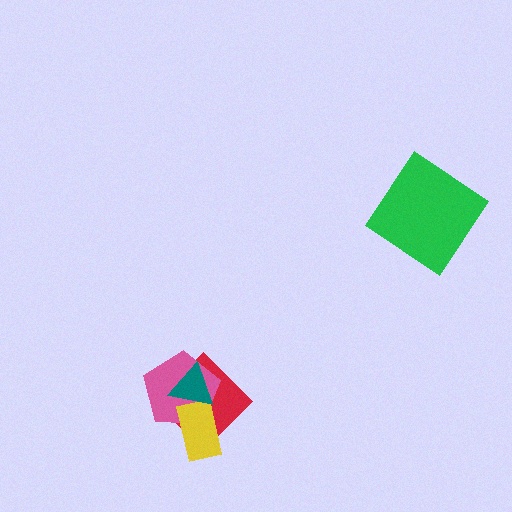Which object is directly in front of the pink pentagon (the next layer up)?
The yellow rectangle is directly in front of the pink pentagon.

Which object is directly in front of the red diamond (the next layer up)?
The pink pentagon is directly in front of the red diamond.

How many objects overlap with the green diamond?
0 objects overlap with the green diamond.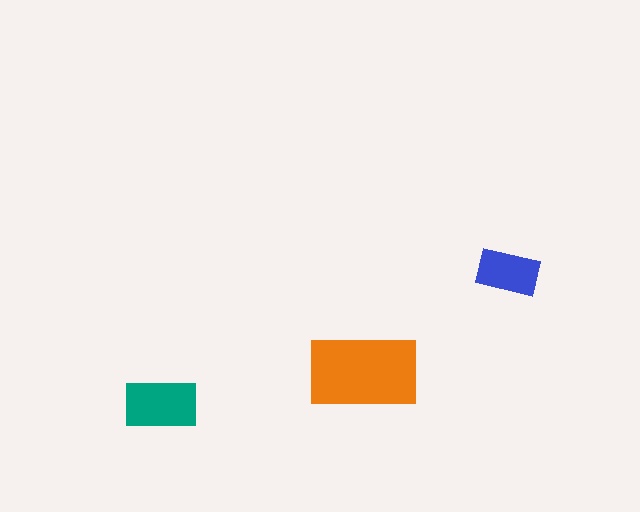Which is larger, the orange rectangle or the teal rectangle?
The orange one.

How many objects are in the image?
There are 3 objects in the image.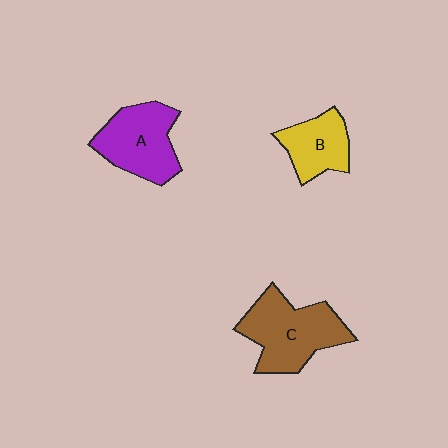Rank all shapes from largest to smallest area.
From largest to smallest: C (brown), A (purple), B (yellow).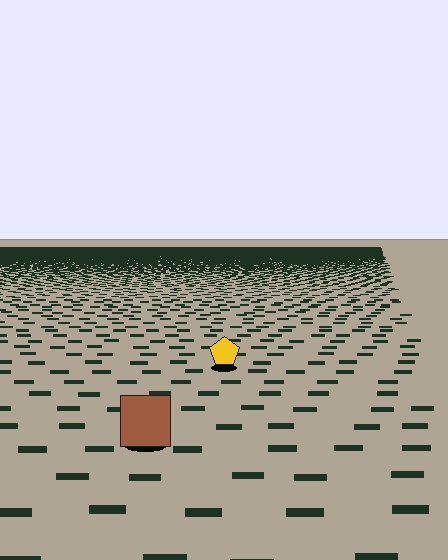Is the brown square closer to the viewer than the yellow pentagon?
Yes. The brown square is closer — you can tell from the texture gradient: the ground texture is coarser near it.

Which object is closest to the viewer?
The brown square is closest. The texture marks near it are larger and more spread out.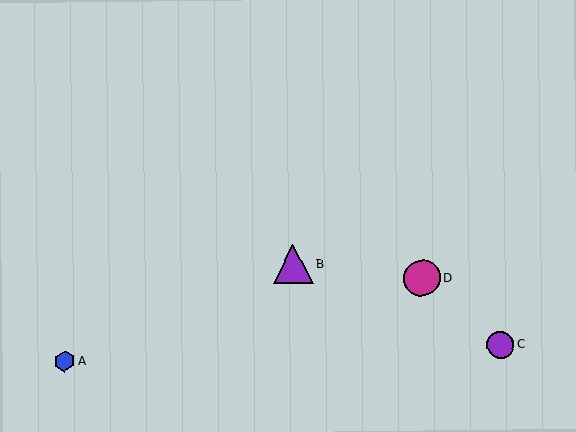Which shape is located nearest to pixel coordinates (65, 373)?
The blue hexagon (labeled A) at (64, 361) is nearest to that location.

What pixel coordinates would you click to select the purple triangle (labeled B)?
Click at (293, 264) to select the purple triangle B.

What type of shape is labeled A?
Shape A is a blue hexagon.